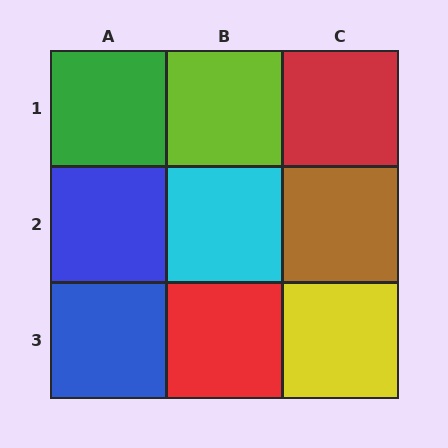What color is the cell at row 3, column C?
Yellow.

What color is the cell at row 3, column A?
Blue.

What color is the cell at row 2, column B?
Cyan.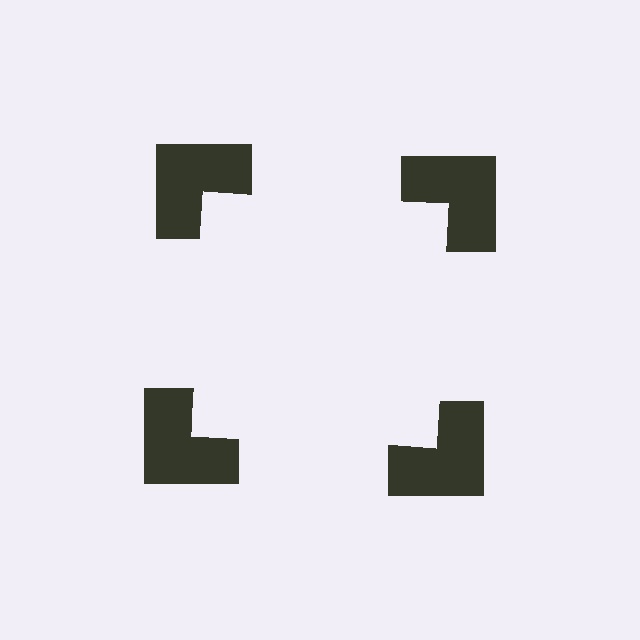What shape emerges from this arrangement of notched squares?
An illusory square — its edges are inferred from the aligned wedge cuts in the notched squares, not physically drawn.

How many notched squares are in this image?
There are 4 — one at each vertex of the illusory square.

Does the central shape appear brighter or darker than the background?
It typically appears slightly brighter than the background, even though no actual brightness change is drawn.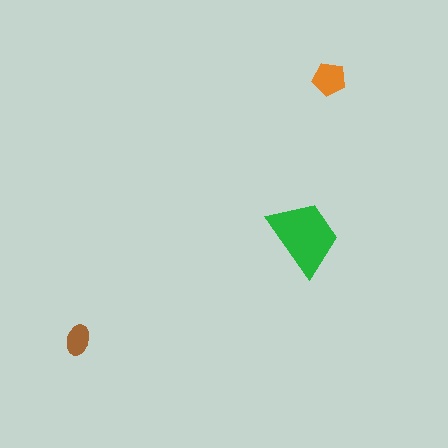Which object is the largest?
The green trapezoid.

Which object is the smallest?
The brown ellipse.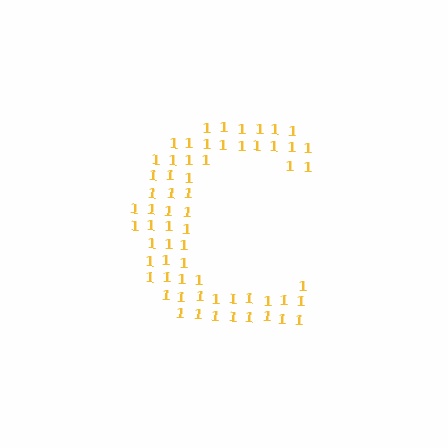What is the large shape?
The large shape is the letter C.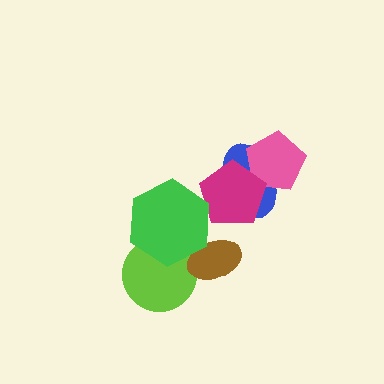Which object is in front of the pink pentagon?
The magenta pentagon is in front of the pink pentagon.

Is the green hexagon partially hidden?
No, no other shape covers it.